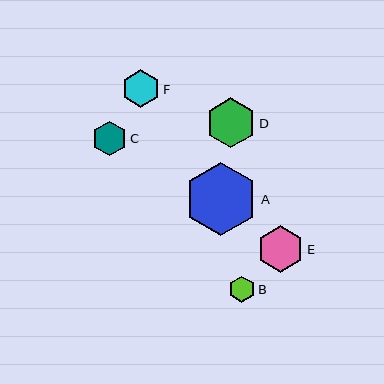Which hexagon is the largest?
Hexagon A is the largest with a size of approximately 74 pixels.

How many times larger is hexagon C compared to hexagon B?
Hexagon C is approximately 1.3 times the size of hexagon B.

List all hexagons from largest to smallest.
From largest to smallest: A, D, E, F, C, B.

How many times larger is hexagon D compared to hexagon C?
Hexagon D is approximately 1.4 times the size of hexagon C.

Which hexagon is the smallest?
Hexagon B is the smallest with a size of approximately 27 pixels.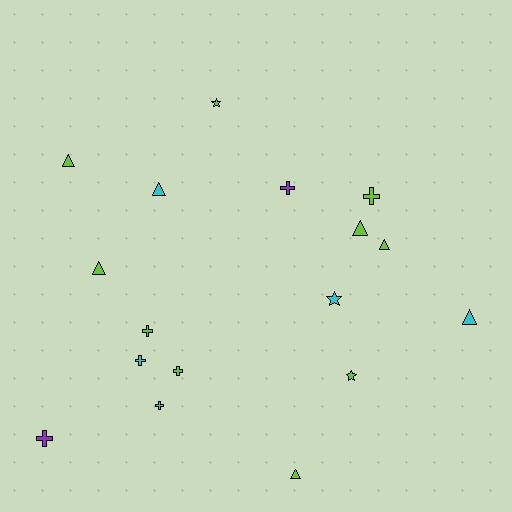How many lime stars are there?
There are 2 lime stars.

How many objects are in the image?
There are 17 objects.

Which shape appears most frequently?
Cross, with 7 objects.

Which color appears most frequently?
Lime, with 10 objects.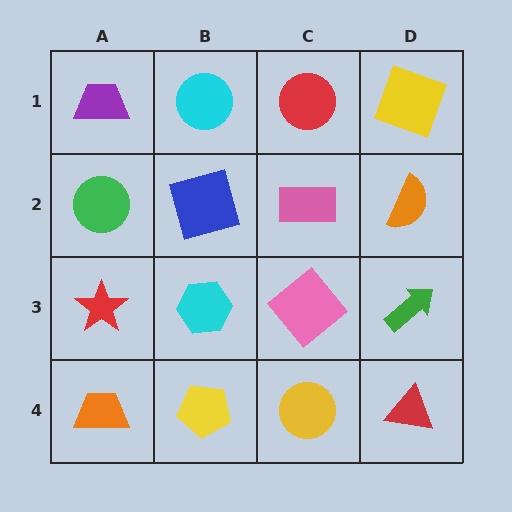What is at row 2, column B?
A blue square.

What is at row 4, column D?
A red triangle.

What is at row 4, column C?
A yellow circle.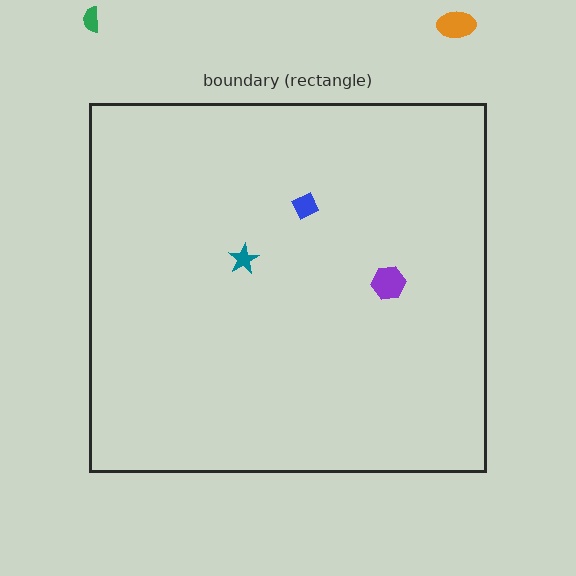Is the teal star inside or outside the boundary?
Inside.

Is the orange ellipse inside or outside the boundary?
Outside.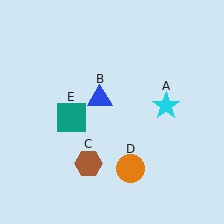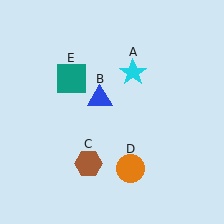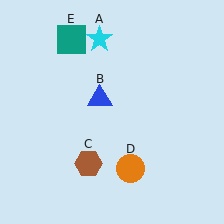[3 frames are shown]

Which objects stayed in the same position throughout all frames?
Blue triangle (object B) and brown hexagon (object C) and orange circle (object D) remained stationary.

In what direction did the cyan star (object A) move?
The cyan star (object A) moved up and to the left.